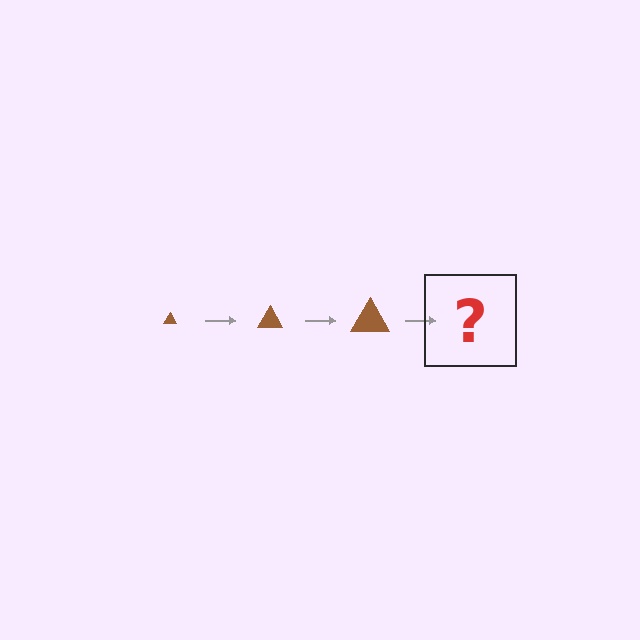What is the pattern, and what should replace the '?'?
The pattern is that the triangle gets progressively larger each step. The '?' should be a brown triangle, larger than the previous one.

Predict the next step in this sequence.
The next step is a brown triangle, larger than the previous one.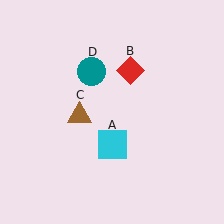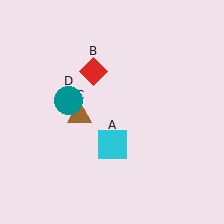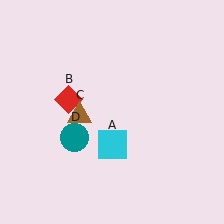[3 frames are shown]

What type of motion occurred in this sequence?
The red diamond (object B), teal circle (object D) rotated counterclockwise around the center of the scene.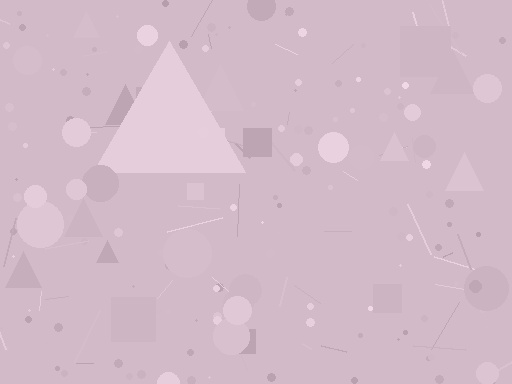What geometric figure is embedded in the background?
A triangle is embedded in the background.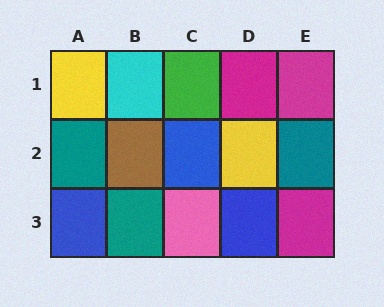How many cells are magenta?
3 cells are magenta.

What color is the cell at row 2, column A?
Teal.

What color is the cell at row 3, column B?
Teal.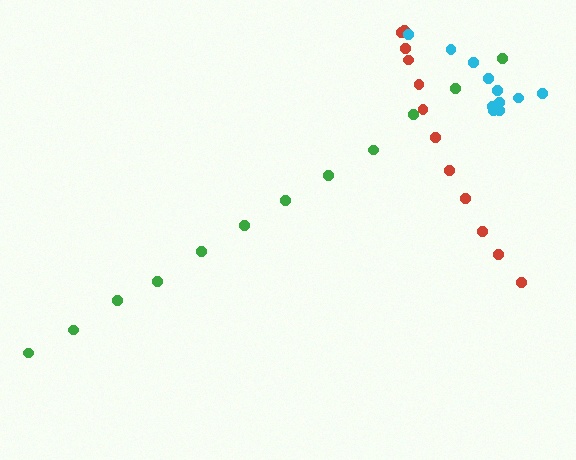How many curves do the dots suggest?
There are 3 distinct paths.